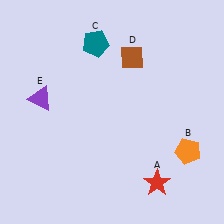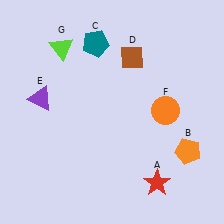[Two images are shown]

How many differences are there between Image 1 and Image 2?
There are 2 differences between the two images.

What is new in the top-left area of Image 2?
A lime triangle (G) was added in the top-left area of Image 2.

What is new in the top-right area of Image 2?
An orange circle (F) was added in the top-right area of Image 2.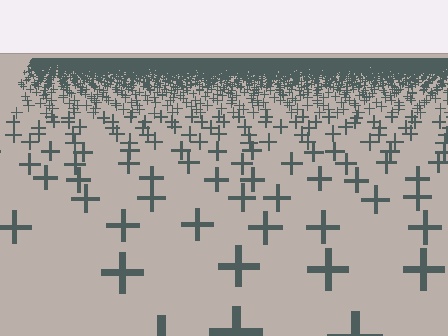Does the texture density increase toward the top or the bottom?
Density increases toward the top.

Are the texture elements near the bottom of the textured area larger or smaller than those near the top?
Larger. Near the bottom, elements are closer to the viewer and appear at a bigger on-screen size.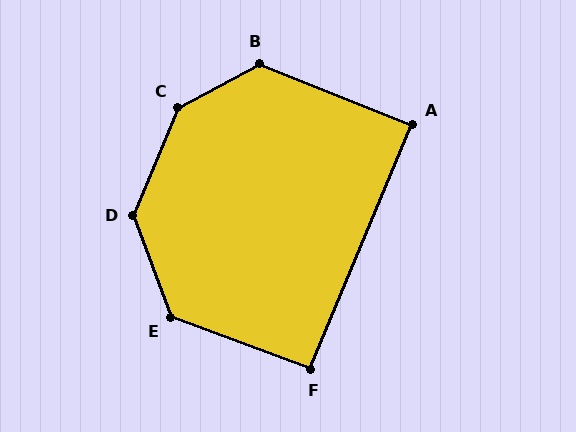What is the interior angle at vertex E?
Approximately 131 degrees (obtuse).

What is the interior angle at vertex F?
Approximately 92 degrees (approximately right).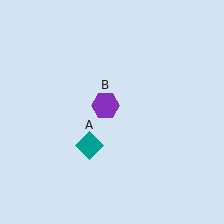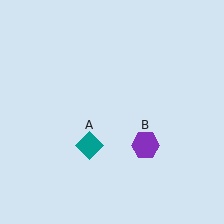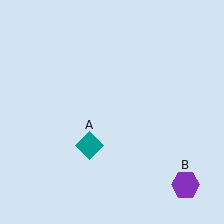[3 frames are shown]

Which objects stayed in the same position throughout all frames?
Teal diamond (object A) remained stationary.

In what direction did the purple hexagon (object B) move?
The purple hexagon (object B) moved down and to the right.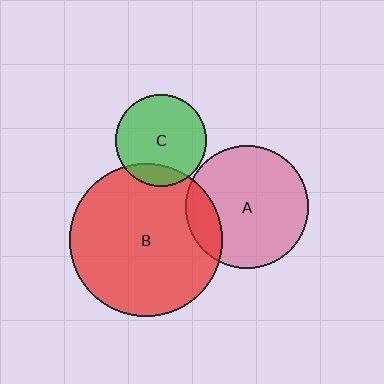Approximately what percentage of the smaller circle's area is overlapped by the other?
Approximately 15%.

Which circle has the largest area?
Circle B (red).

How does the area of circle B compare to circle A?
Approximately 1.5 times.